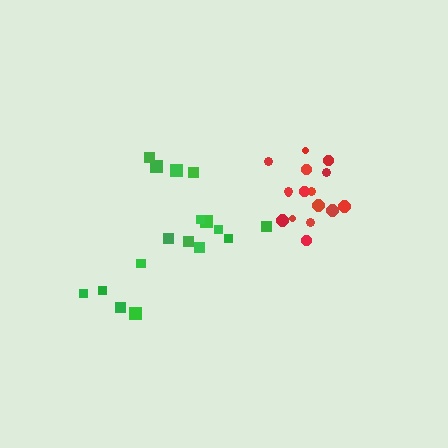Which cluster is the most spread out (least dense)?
Green.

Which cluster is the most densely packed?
Red.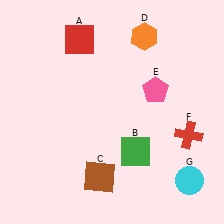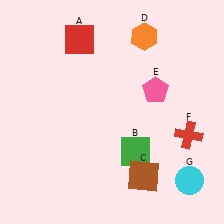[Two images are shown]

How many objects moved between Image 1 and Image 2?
1 object moved between the two images.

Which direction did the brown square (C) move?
The brown square (C) moved right.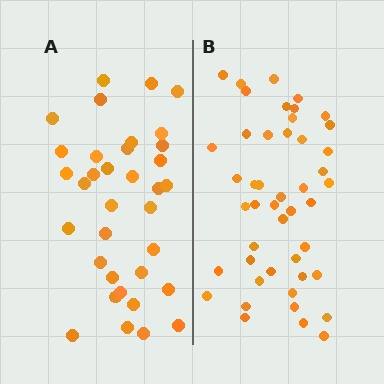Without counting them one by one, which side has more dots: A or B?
Region B (the right region) has more dots.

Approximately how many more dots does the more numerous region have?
Region B has roughly 12 or so more dots than region A.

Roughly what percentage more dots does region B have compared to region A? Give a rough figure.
About 30% more.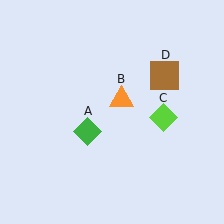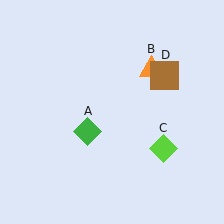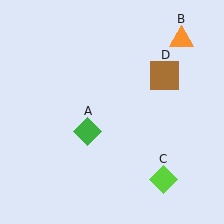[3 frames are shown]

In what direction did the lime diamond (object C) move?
The lime diamond (object C) moved down.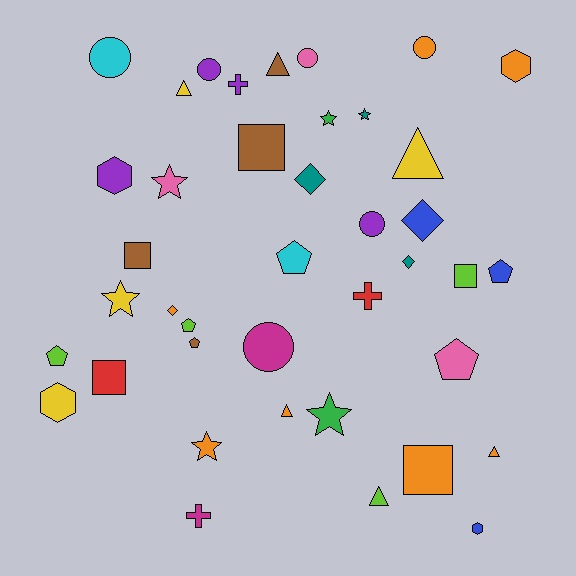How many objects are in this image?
There are 40 objects.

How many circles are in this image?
There are 6 circles.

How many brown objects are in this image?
There are 4 brown objects.